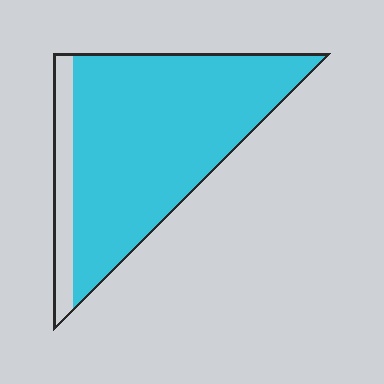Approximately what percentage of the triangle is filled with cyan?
Approximately 85%.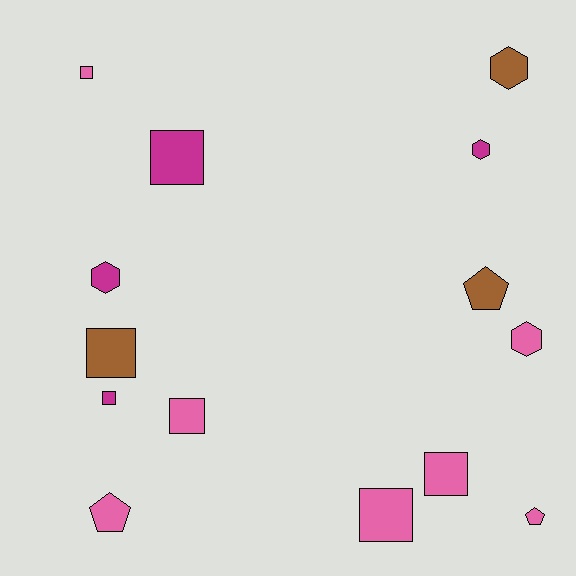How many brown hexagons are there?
There is 1 brown hexagon.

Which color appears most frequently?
Pink, with 7 objects.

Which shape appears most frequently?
Square, with 7 objects.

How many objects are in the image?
There are 14 objects.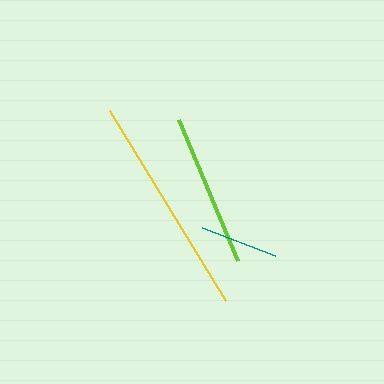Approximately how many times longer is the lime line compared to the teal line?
The lime line is approximately 1.9 times the length of the teal line.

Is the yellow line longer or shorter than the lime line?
The yellow line is longer than the lime line.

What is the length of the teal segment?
The teal segment is approximately 78 pixels long.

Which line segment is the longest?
The yellow line is the longest at approximately 223 pixels.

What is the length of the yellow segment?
The yellow segment is approximately 223 pixels long.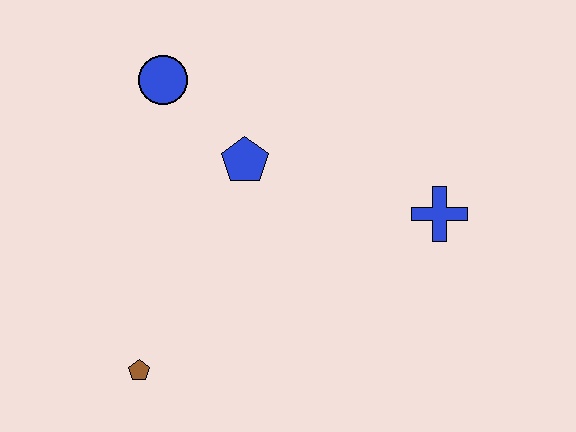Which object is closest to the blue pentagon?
The blue circle is closest to the blue pentagon.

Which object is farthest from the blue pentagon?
The brown pentagon is farthest from the blue pentagon.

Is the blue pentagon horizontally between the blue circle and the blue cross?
Yes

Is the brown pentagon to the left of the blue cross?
Yes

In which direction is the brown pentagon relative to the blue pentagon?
The brown pentagon is below the blue pentagon.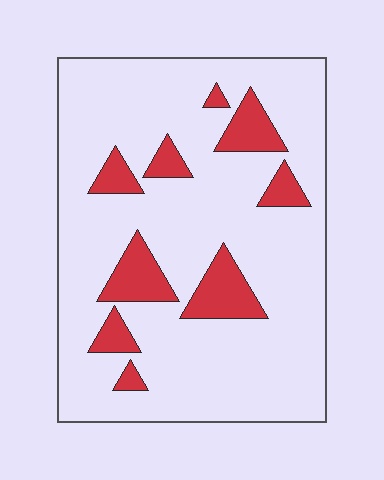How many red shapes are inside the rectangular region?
9.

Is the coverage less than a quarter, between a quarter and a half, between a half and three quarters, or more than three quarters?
Less than a quarter.